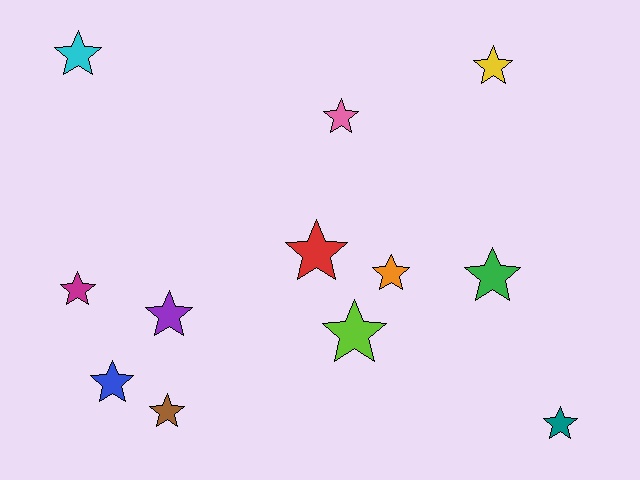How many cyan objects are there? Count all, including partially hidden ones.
There is 1 cyan object.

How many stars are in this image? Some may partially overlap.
There are 12 stars.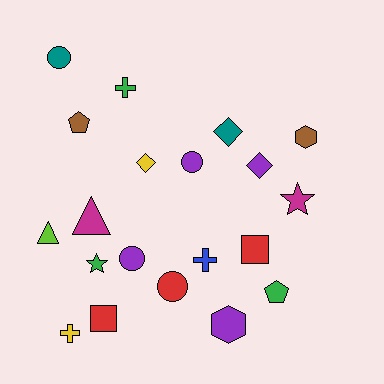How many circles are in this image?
There are 4 circles.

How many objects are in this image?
There are 20 objects.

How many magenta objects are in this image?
There are 2 magenta objects.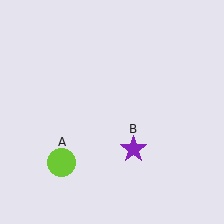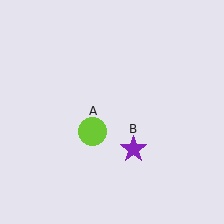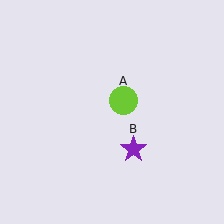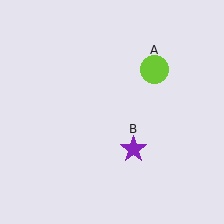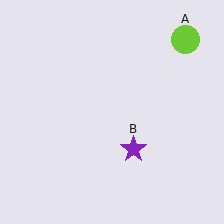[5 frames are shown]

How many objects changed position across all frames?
1 object changed position: lime circle (object A).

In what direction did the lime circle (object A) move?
The lime circle (object A) moved up and to the right.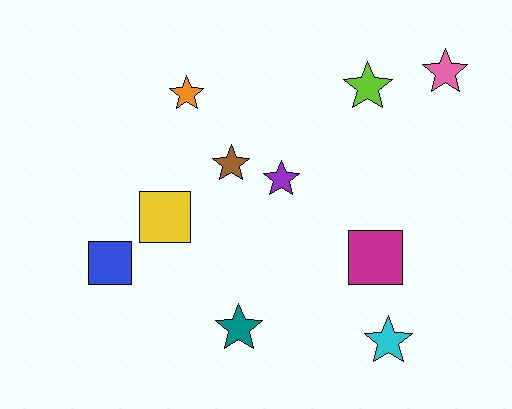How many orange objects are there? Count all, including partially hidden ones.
There is 1 orange object.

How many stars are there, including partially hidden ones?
There are 7 stars.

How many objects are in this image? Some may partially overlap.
There are 10 objects.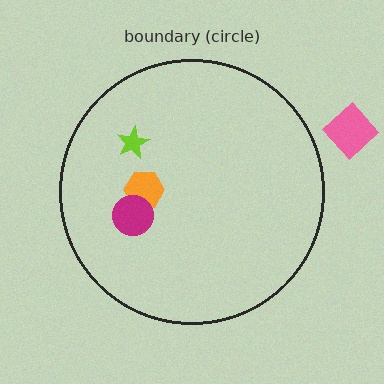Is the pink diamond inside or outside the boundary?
Outside.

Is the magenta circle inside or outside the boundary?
Inside.